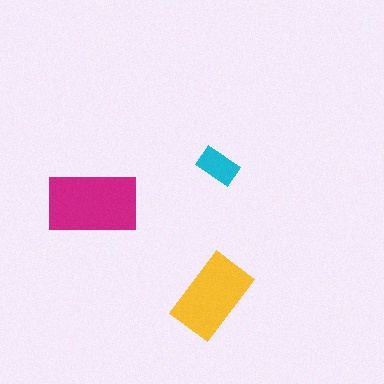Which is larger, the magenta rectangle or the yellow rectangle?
The magenta one.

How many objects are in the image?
There are 3 objects in the image.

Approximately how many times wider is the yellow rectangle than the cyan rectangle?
About 2 times wider.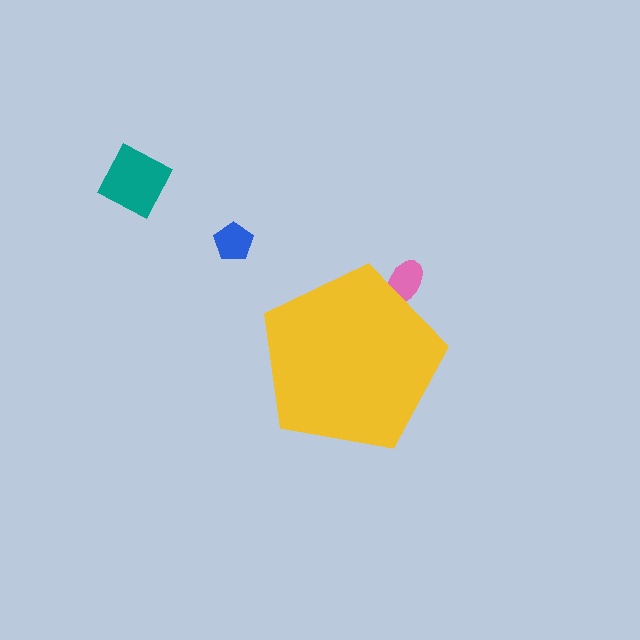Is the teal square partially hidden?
No, the teal square is fully visible.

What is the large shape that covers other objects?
A yellow pentagon.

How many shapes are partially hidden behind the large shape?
1 shape is partially hidden.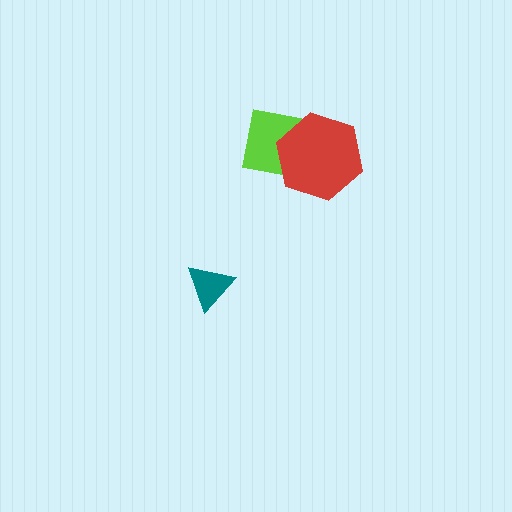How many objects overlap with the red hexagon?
1 object overlaps with the red hexagon.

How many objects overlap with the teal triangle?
0 objects overlap with the teal triangle.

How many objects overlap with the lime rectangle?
1 object overlaps with the lime rectangle.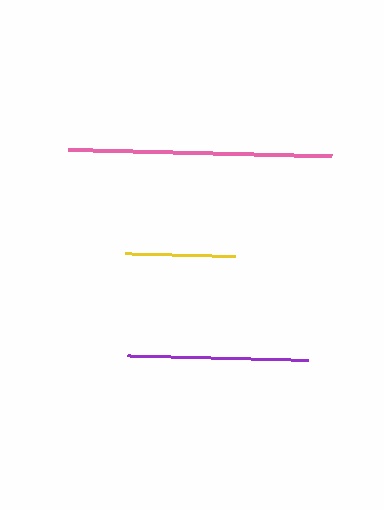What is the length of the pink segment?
The pink segment is approximately 263 pixels long.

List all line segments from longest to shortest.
From longest to shortest: pink, purple, yellow.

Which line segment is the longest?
The pink line is the longest at approximately 263 pixels.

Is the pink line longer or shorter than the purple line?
The pink line is longer than the purple line.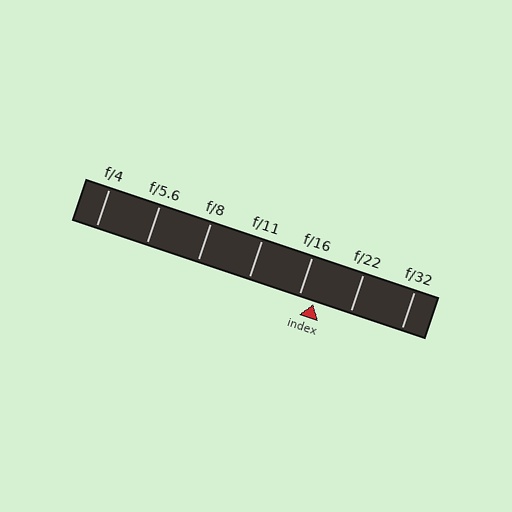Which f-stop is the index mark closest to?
The index mark is closest to f/16.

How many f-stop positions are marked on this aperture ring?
There are 7 f-stop positions marked.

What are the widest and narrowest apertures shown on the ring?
The widest aperture shown is f/4 and the narrowest is f/32.